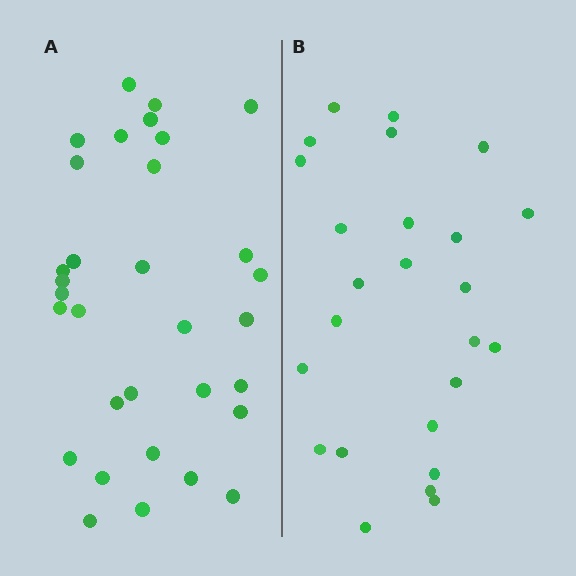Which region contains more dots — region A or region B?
Region A (the left region) has more dots.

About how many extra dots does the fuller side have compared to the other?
Region A has roughly 8 or so more dots than region B.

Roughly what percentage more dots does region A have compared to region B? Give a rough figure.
About 30% more.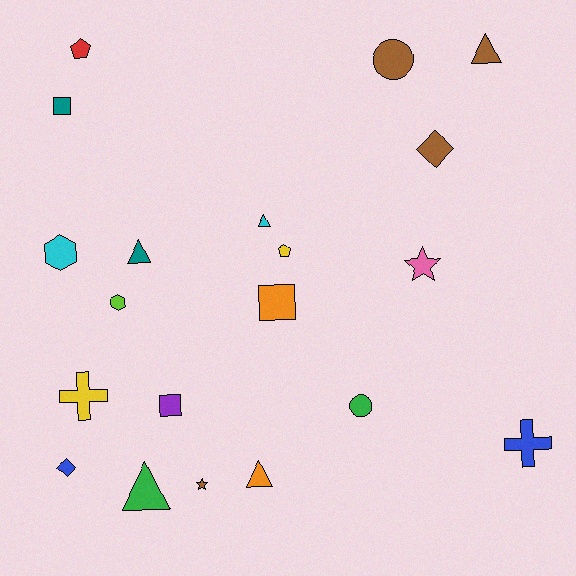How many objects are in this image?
There are 20 objects.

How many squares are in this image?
There are 3 squares.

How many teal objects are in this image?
There are 2 teal objects.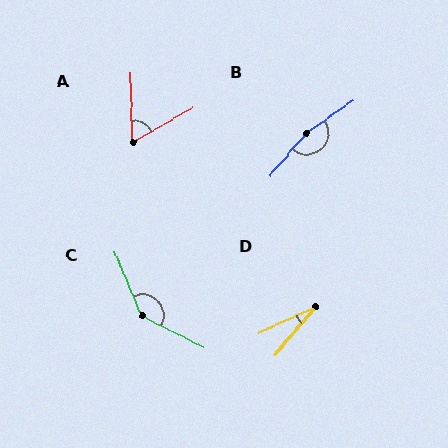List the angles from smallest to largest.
D (25°), A (62°), C (140°), B (166°).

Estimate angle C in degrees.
Approximately 140 degrees.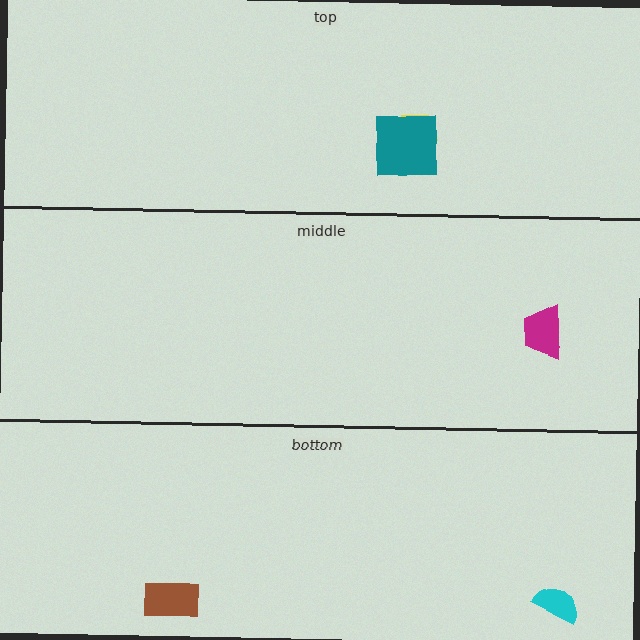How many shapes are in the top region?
2.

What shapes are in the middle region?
The magenta trapezoid.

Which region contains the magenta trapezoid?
The middle region.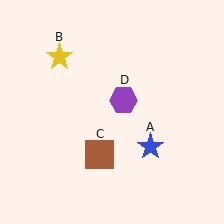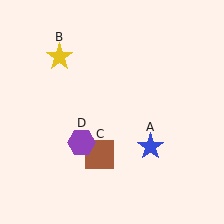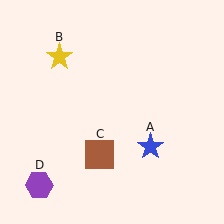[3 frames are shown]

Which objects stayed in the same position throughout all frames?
Blue star (object A) and yellow star (object B) and brown square (object C) remained stationary.